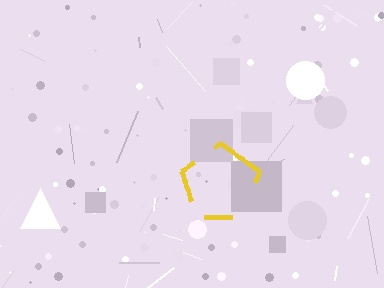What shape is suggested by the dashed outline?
The dashed outline suggests a pentagon.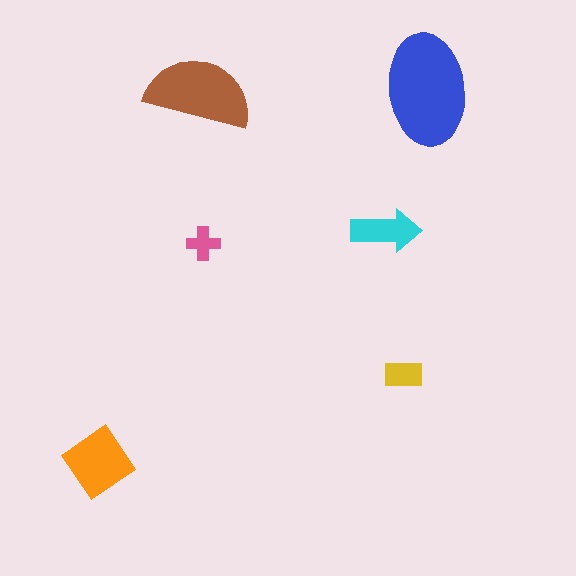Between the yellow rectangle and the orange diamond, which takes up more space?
The orange diamond.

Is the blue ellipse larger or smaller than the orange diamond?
Larger.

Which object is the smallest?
The pink cross.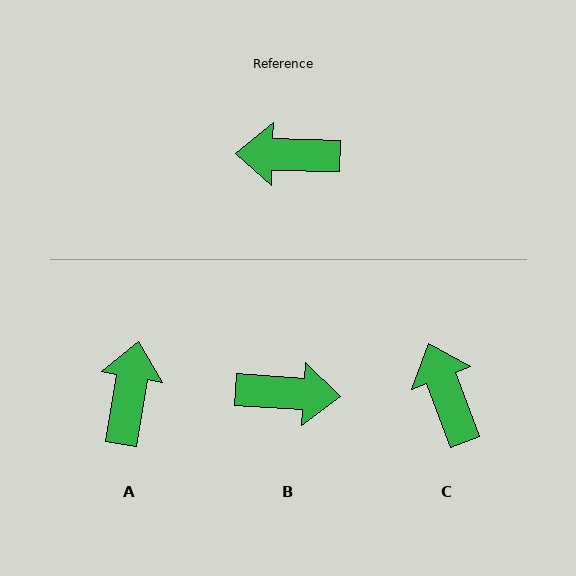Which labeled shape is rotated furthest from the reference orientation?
B, about 178 degrees away.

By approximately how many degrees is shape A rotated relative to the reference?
Approximately 98 degrees clockwise.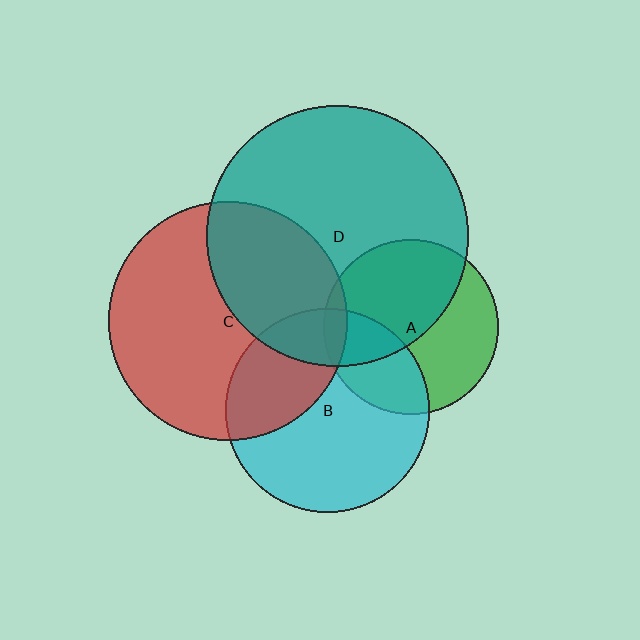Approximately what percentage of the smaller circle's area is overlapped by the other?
Approximately 35%.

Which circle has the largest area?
Circle D (teal).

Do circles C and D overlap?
Yes.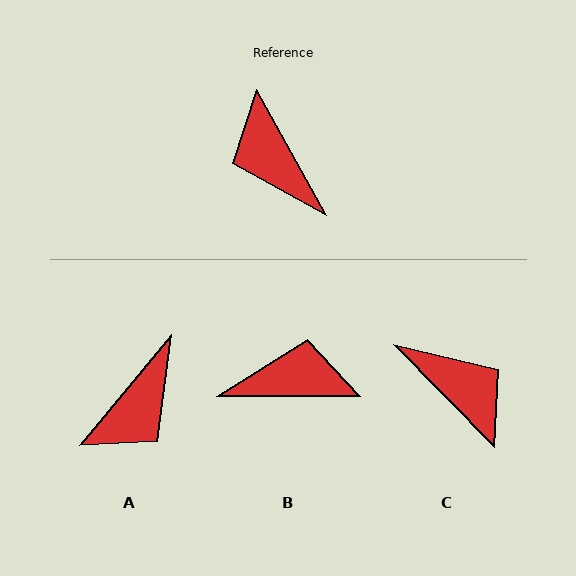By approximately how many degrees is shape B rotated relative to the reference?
Approximately 119 degrees clockwise.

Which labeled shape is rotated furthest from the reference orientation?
C, about 164 degrees away.